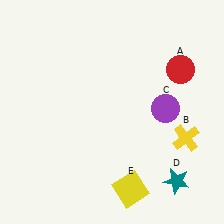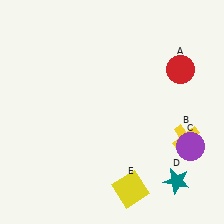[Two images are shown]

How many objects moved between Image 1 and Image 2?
1 object moved between the two images.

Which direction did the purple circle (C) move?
The purple circle (C) moved down.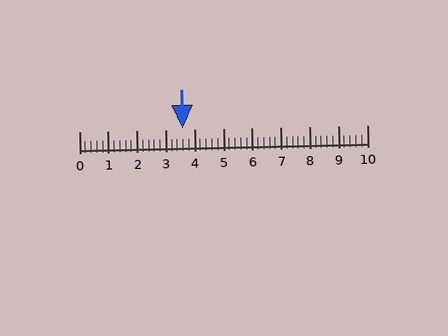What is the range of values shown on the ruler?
The ruler shows values from 0 to 10.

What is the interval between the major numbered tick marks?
The major tick marks are spaced 1 units apart.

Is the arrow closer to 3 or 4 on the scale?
The arrow is closer to 4.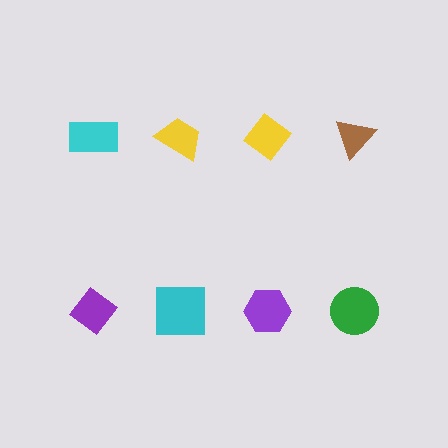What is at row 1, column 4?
A brown triangle.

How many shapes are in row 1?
4 shapes.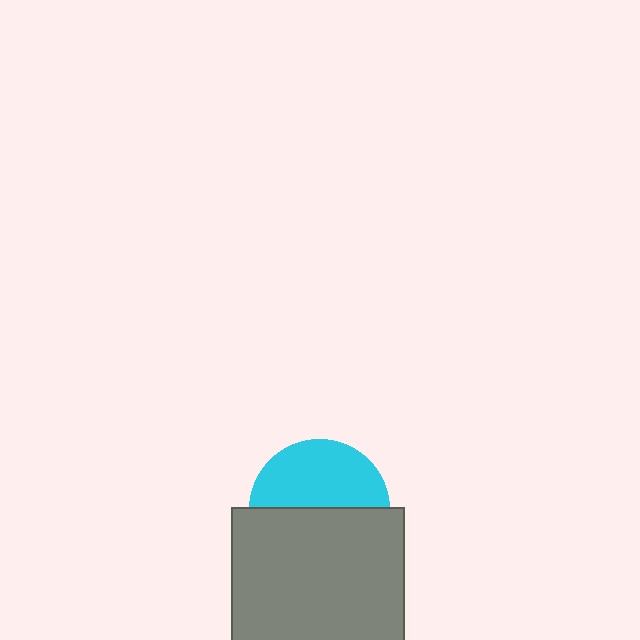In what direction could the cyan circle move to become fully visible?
The cyan circle could move up. That would shift it out from behind the gray square entirely.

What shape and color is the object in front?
The object in front is a gray square.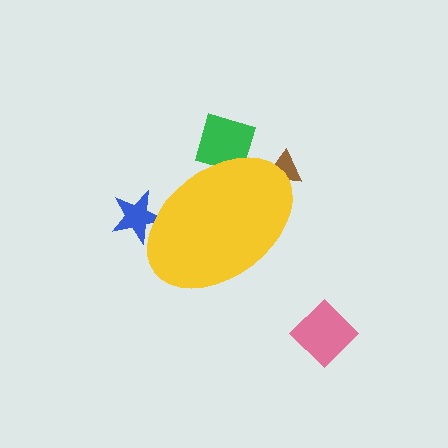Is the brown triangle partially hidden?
Yes, the brown triangle is partially hidden behind the yellow ellipse.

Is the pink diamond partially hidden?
No, the pink diamond is fully visible.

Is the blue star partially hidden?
Yes, the blue star is partially hidden behind the yellow ellipse.